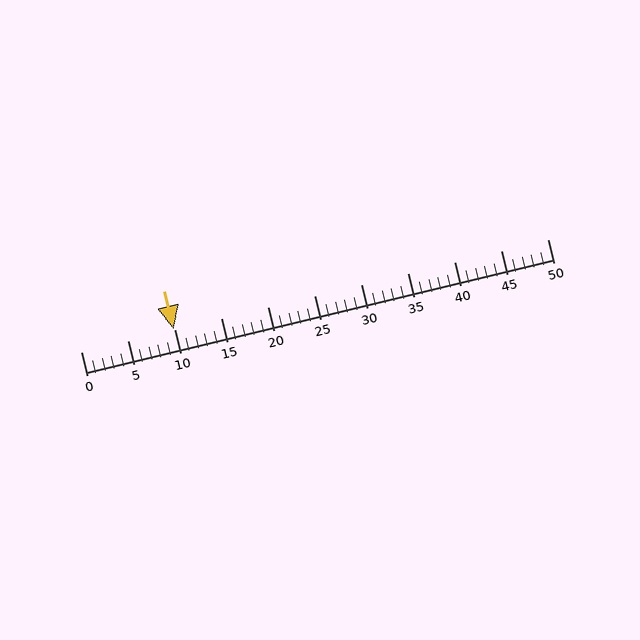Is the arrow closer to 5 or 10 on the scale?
The arrow is closer to 10.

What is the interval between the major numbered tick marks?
The major tick marks are spaced 5 units apart.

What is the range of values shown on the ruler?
The ruler shows values from 0 to 50.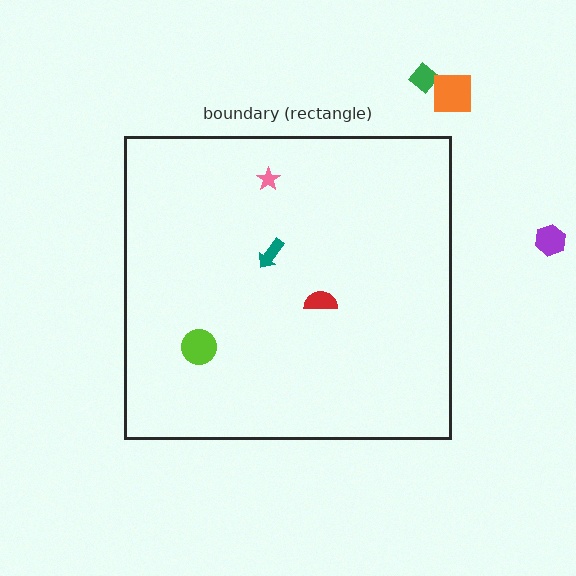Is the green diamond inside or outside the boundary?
Outside.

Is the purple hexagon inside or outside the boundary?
Outside.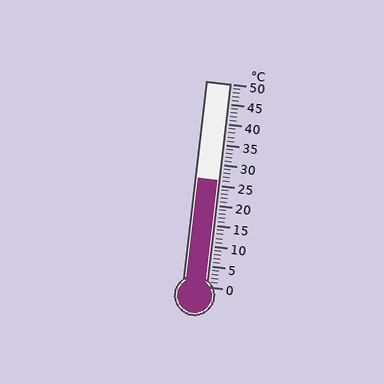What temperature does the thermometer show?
The thermometer shows approximately 26°C.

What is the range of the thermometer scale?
The thermometer scale ranges from 0°C to 50°C.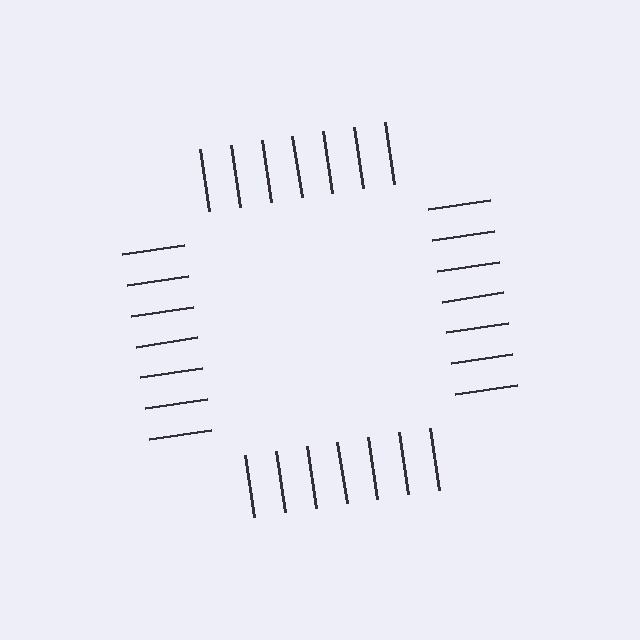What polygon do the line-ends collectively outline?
An illusory square — the line segments terminate on its edges but no continuous stroke is drawn.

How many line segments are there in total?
28 — 7 along each of the 4 edges.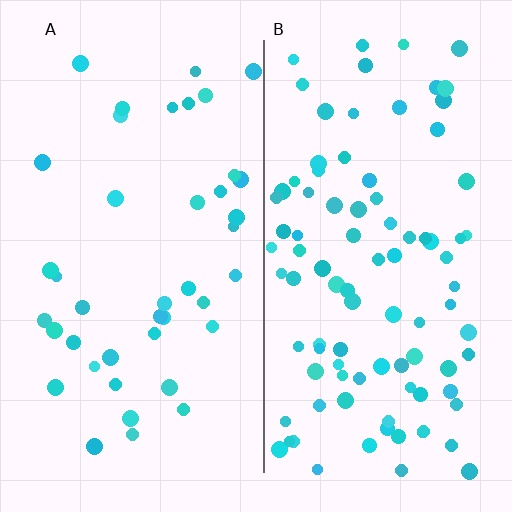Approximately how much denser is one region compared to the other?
Approximately 2.3× — region B over region A.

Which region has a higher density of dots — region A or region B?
B (the right).